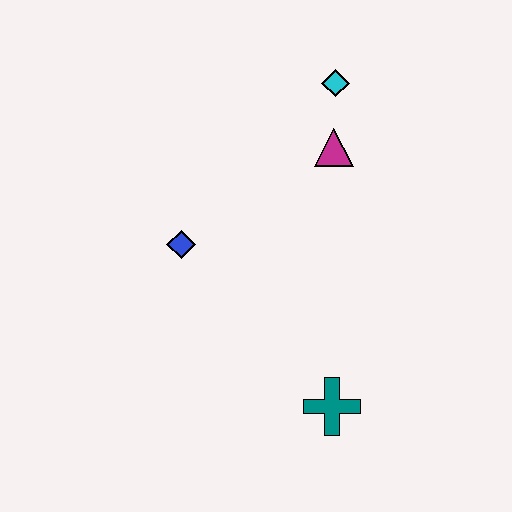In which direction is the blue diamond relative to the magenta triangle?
The blue diamond is to the left of the magenta triangle.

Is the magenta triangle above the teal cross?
Yes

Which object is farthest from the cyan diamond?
The teal cross is farthest from the cyan diamond.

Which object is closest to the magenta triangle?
The cyan diamond is closest to the magenta triangle.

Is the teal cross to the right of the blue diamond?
Yes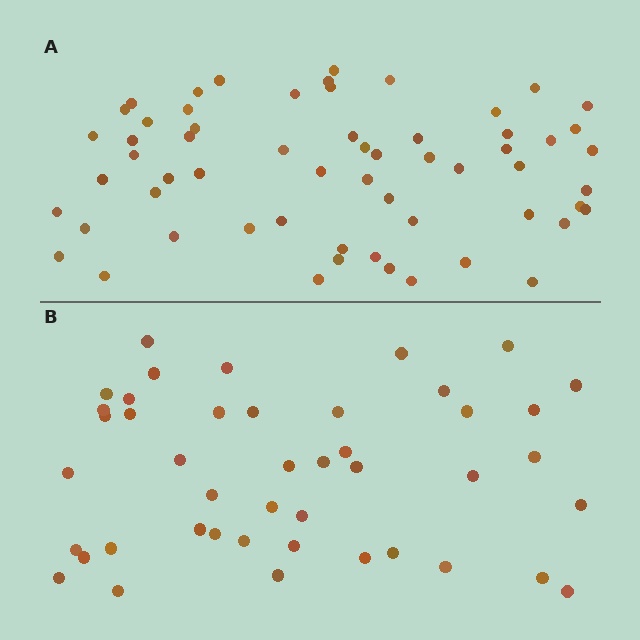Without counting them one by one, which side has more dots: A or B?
Region A (the top region) has more dots.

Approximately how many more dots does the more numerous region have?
Region A has approximately 15 more dots than region B.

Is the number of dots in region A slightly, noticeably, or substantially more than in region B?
Region A has noticeably more, but not dramatically so. The ratio is roughly 1.4 to 1.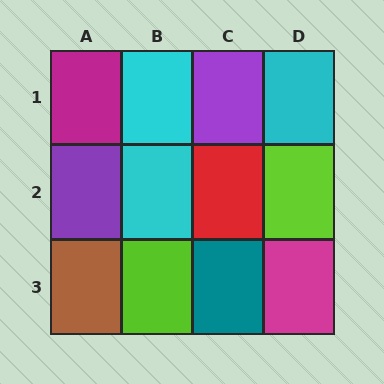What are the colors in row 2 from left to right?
Purple, cyan, red, lime.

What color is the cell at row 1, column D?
Cyan.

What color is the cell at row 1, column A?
Magenta.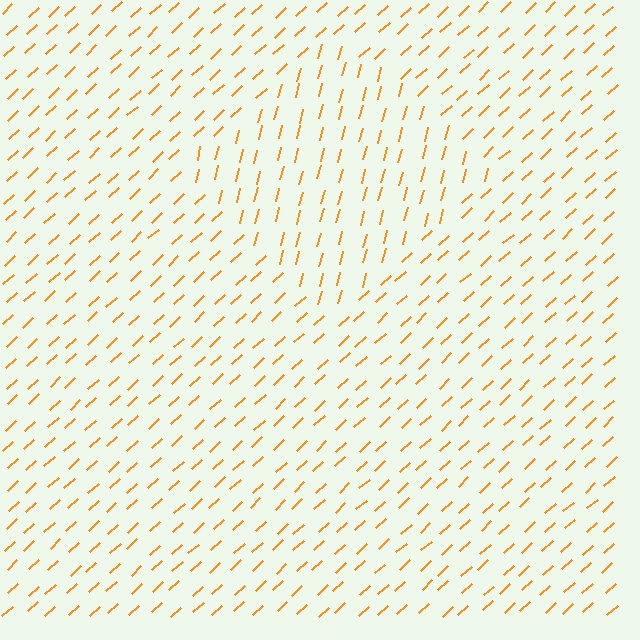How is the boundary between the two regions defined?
The boundary is defined purely by a change in line orientation (approximately 33 degrees difference). All lines are the same color and thickness.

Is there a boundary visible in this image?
Yes, there is a texture boundary formed by a change in line orientation.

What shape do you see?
I see a diamond.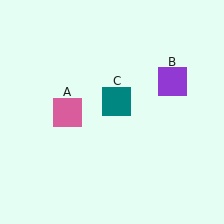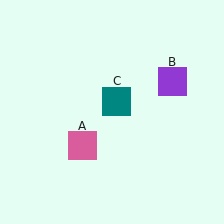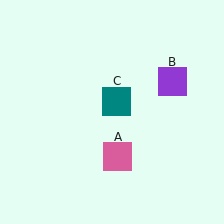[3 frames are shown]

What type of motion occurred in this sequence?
The pink square (object A) rotated counterclockwise around the center of the scene.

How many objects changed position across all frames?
1 object changed position: pink square (object A).